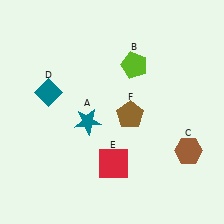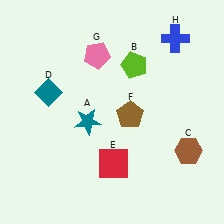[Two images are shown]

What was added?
A pink pentagon (G), a blue cross (H) were added in Image 2.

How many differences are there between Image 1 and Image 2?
There are 2 differences between the two images.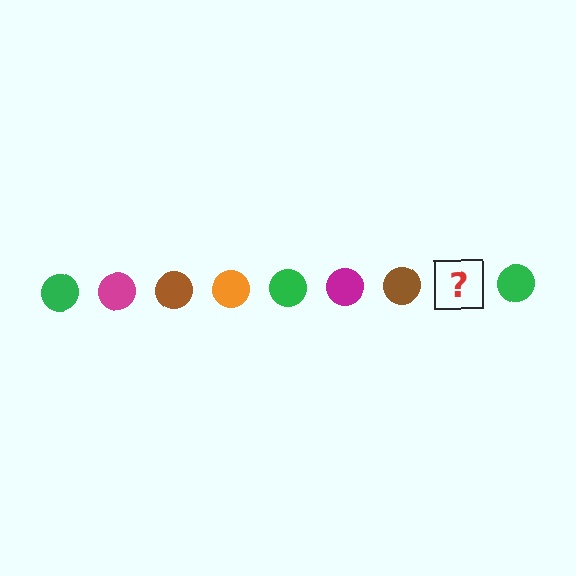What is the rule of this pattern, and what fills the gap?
The rule is that the pattern cycles through green, magenta, brown, orange circles. The gap should be filled with an orange circle.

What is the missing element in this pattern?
The missing element is an orange circle.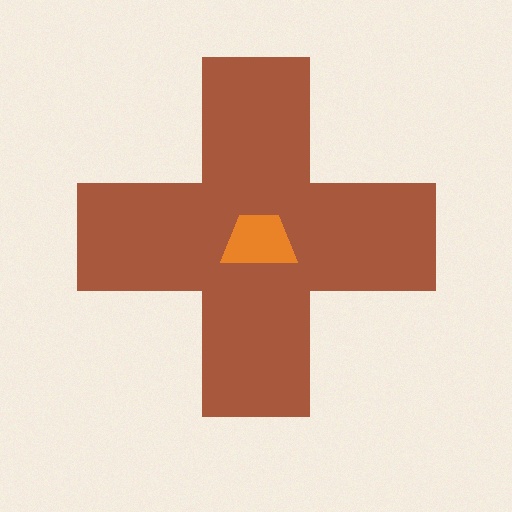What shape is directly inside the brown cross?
The orange trapezoid.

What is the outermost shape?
The brown cross.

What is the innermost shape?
The orange trapezoid.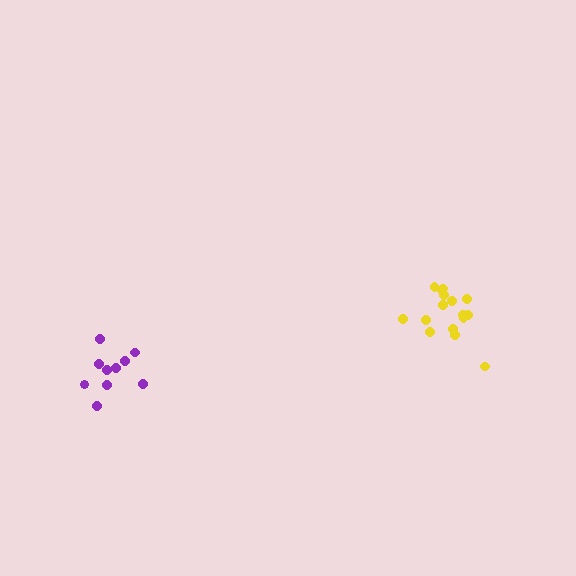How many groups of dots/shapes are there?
There are 2 groups.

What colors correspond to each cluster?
The clusters are colored: yellow, purple.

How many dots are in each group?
Group 1: 16 dots, Group 2: 10 dots (26 total).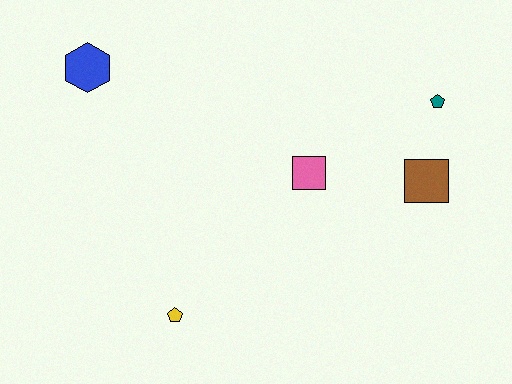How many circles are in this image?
There are no circles.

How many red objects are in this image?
There are no red objects.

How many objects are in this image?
There are 5 objects.